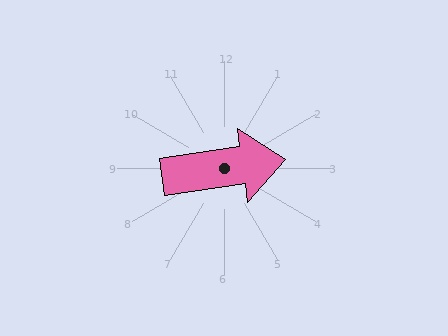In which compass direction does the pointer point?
East.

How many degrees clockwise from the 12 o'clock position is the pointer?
Approximately 82 degrees.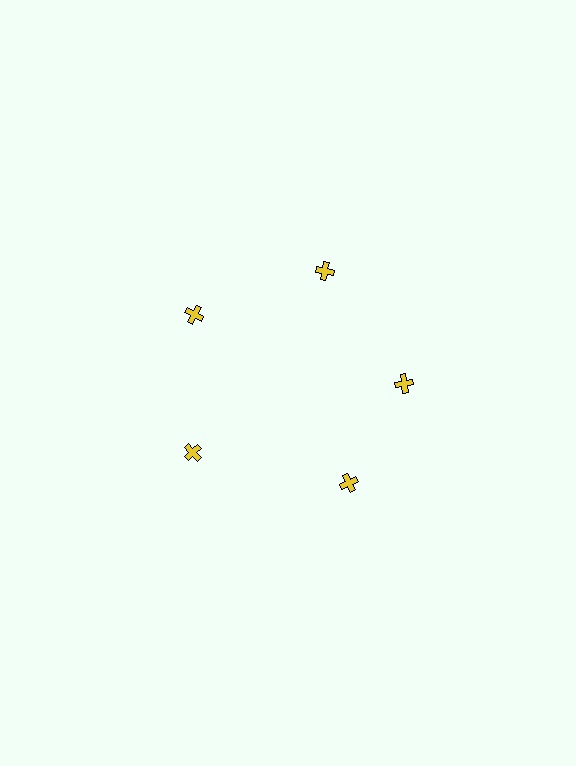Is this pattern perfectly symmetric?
No. The 5 yellow crosses are arranged in a ring, but one element near the 5 o'clock position is rotated out of alignment along the ring, breaking the 5-fold rotational symmetry.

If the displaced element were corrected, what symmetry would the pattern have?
It would have 5-fold rotational symmetry — the pattern would map onto itself every 72 degrees.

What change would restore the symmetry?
The symmetry would be restored by rotating it back into even spacing with its neighbors so that all 5 crosses sit at equal angles and equal distance from the center.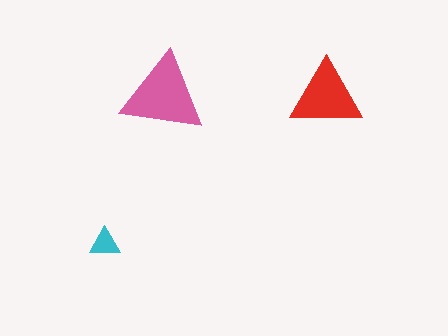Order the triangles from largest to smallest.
the pink one, the red one, the cyan one.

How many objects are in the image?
There are 3 objects in the image.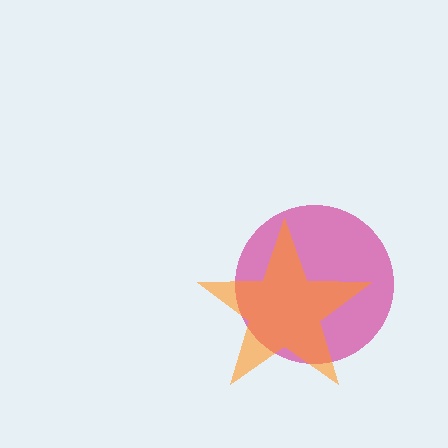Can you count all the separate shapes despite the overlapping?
Yes, there are 2 separate shapes.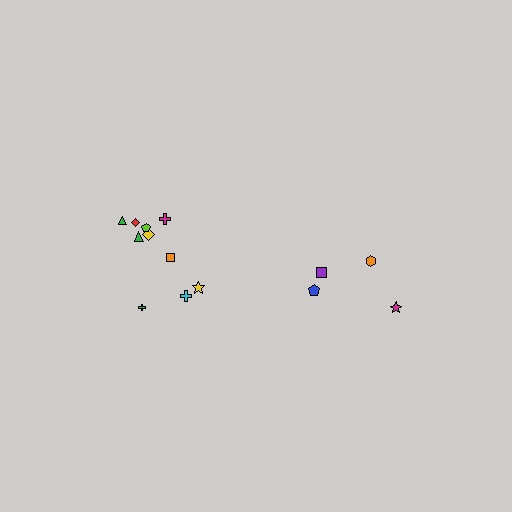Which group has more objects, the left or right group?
The left group.